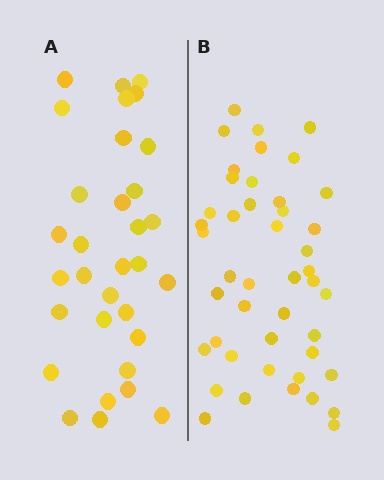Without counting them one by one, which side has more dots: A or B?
Region B (the right region) has more dots.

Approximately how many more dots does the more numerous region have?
Region B has approximately 15 more dots than region A.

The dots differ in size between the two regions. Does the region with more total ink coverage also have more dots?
No. Region A has more total ink coverage because its dots are larger, but region B actually contains more individual dots. Total area can be misleading — the number of items is what matters here.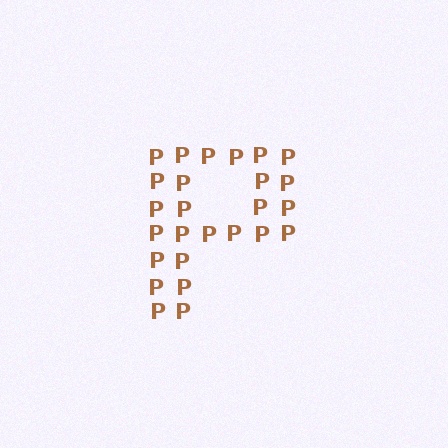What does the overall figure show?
The overall figure shows the letter P.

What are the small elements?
The small elements are letter P's.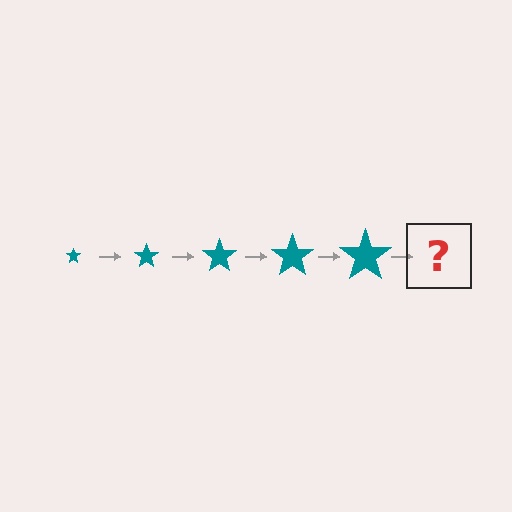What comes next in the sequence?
The next element should be a teal star, larger than the previous one.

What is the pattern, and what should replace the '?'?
The pattern is that the star gets progressively larger each step. The '?' should be a teal star, larger than the previous one.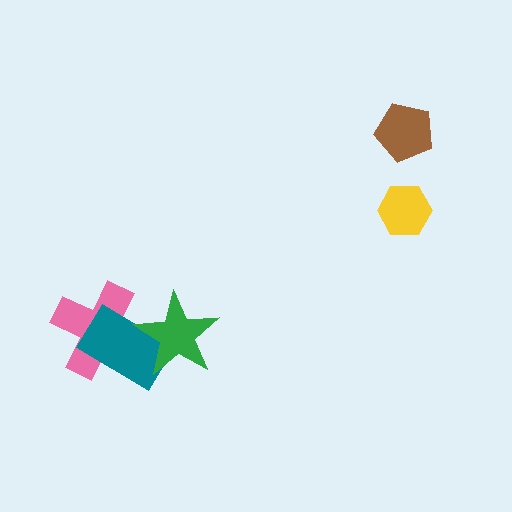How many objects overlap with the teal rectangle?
2 objects overlap with the teal rectangle.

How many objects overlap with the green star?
2 objects overlap with the green star.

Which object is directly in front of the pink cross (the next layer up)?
The teal rectangle is directly in front of the pink cross.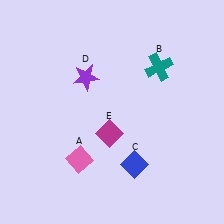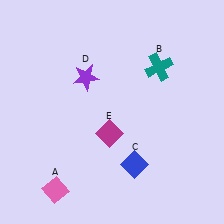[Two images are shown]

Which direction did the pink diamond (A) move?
The pink diamond (A) moved down.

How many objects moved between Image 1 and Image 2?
1 object moved between the two images.